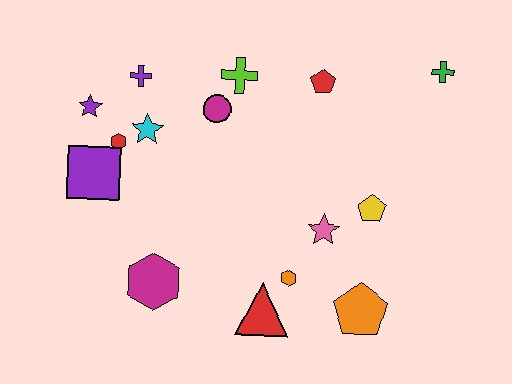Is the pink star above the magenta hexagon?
Yes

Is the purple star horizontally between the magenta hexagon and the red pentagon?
No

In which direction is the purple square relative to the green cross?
The purple square is to the left of the green cross.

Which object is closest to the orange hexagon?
The red triangle is closest to the orange hexagon.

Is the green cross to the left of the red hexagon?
No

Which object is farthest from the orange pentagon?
The purple star is farthest from the orange pentagon.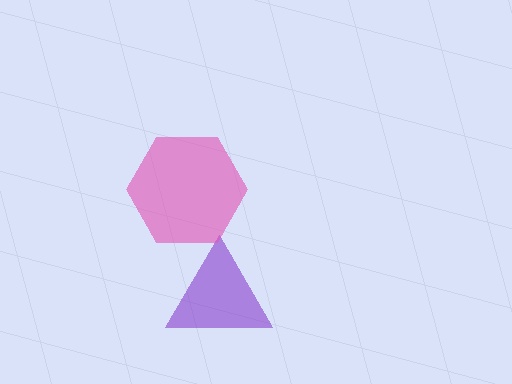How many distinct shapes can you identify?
There are 2 distinct shapes: a purple triangle, a pink hexagon.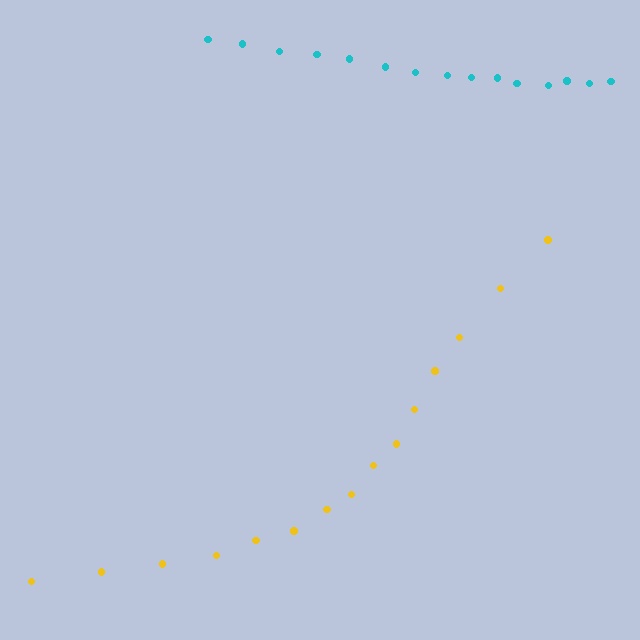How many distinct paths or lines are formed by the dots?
There are 2 distinct paths.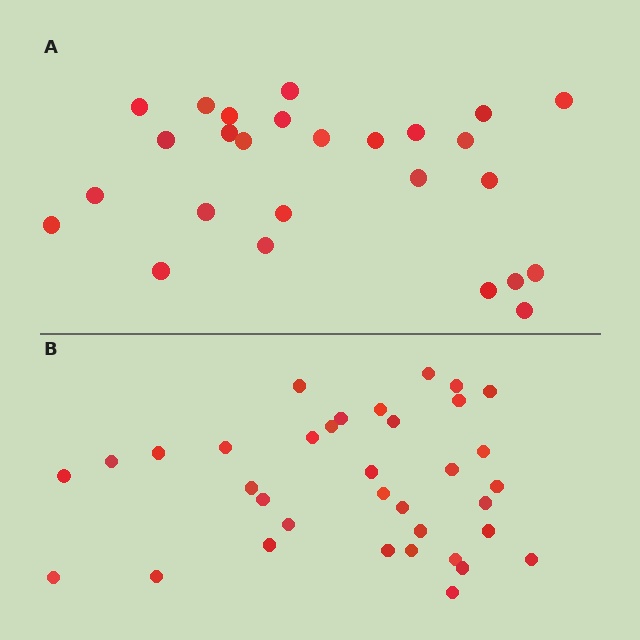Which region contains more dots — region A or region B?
Region B (the bottom region) has more dots.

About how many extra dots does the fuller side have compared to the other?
Region B has roughly 8 or so more dots than region A.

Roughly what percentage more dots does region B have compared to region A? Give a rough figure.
About 35% more.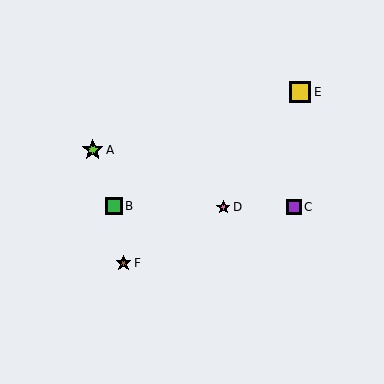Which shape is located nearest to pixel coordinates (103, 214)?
The green square (labeled B) at (114, 206) is nearest to that location.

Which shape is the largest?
The yellow square (labeled E) is the largest.